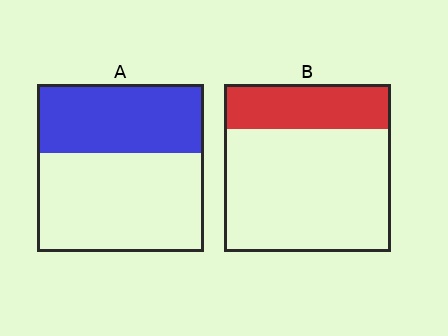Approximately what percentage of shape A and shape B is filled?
A is approximately 40% and B is approximately 25%.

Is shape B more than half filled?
No.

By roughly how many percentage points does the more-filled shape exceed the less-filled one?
By roughly 15 percentage points (A over B).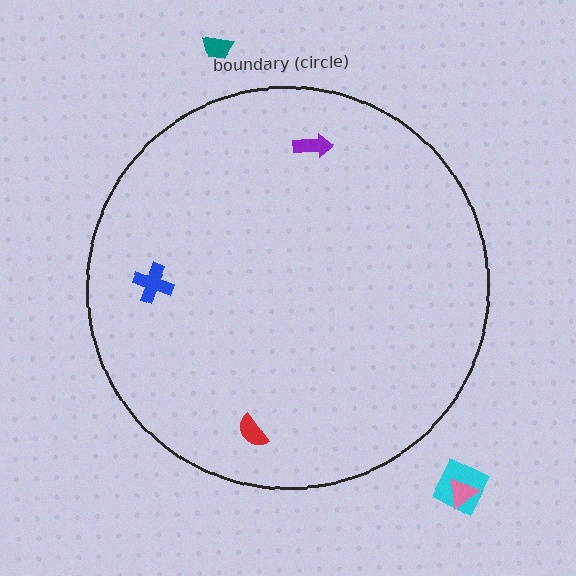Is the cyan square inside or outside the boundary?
Outside.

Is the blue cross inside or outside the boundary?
Inside.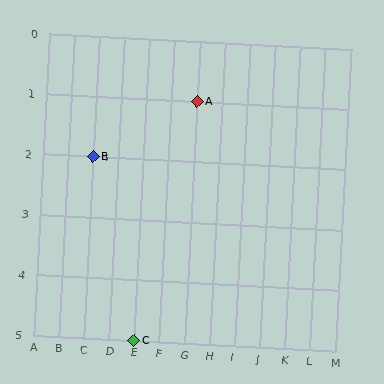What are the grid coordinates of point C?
Point C is at grid coordinates (E, 5).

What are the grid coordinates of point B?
Point B is at grid coordinates (C, 2).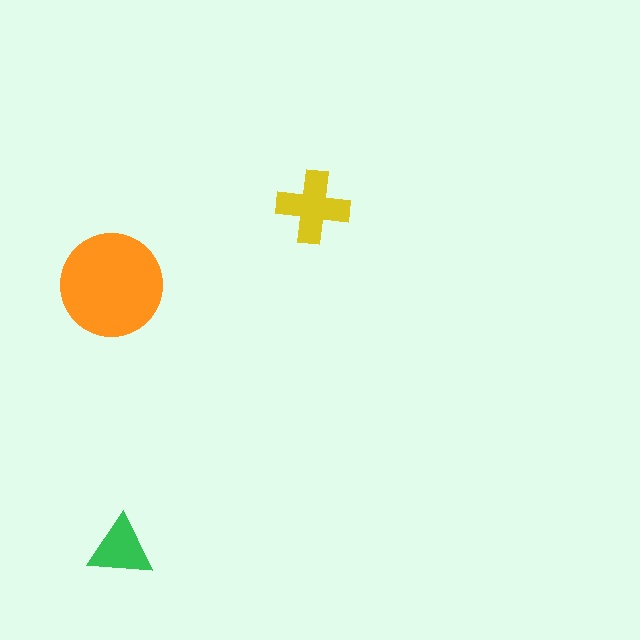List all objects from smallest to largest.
The green triangle, the yellow cross, the orange circle.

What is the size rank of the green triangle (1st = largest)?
3rd.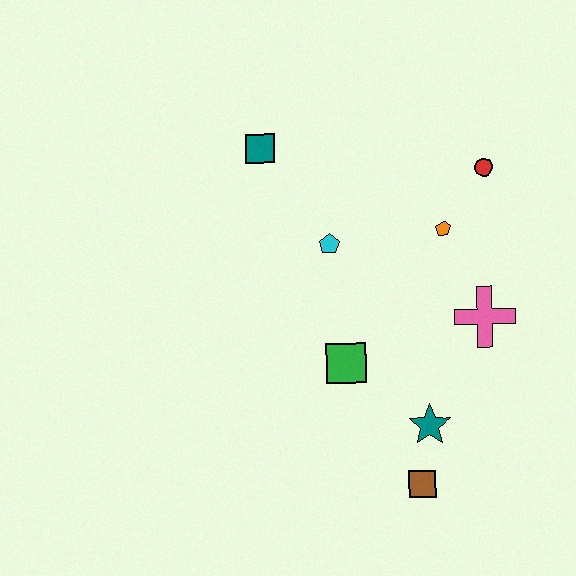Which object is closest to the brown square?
The teal star is closest to the brown square.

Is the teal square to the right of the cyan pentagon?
No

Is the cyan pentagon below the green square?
No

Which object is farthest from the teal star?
The teal square is farthest from the teal star.